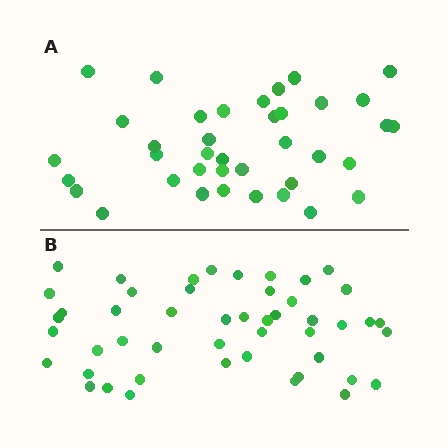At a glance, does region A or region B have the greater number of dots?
Region B (the bottom region) has more dots.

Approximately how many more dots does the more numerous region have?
Region B has roughly 10 or so more dots than region A.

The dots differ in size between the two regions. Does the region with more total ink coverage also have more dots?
No. Region A has more total ink coverage because its dots are larger, but region B actually contains more individual dots. Total area can be misleading — the number of items is what matters here.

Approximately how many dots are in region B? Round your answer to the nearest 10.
About 50 dots. (The exact count is 48, which rounds to 50.)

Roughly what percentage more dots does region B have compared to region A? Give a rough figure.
About 25% more.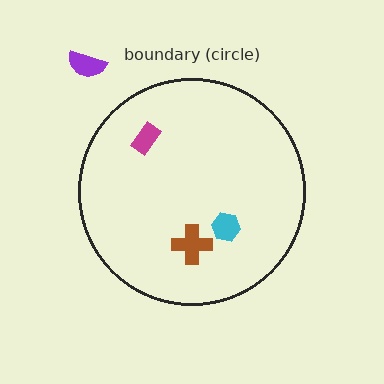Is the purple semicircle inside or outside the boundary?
Outside.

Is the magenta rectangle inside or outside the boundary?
Inside.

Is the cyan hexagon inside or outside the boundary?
Inside.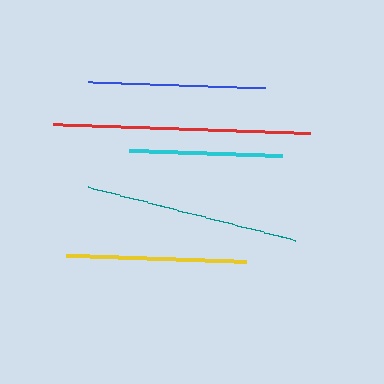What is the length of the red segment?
The red segment is approximately 257 pixels long.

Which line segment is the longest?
The red line is the longest at approximately 257 pixels.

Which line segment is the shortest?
The cyan line is the shortest at approximately 153 pixels.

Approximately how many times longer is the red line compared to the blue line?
The red line is approximately 1.5 times the length of the blue line.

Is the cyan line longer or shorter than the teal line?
The teal line is longer than the cyan line.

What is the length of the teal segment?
The teal segment is approximately 214 pixels long.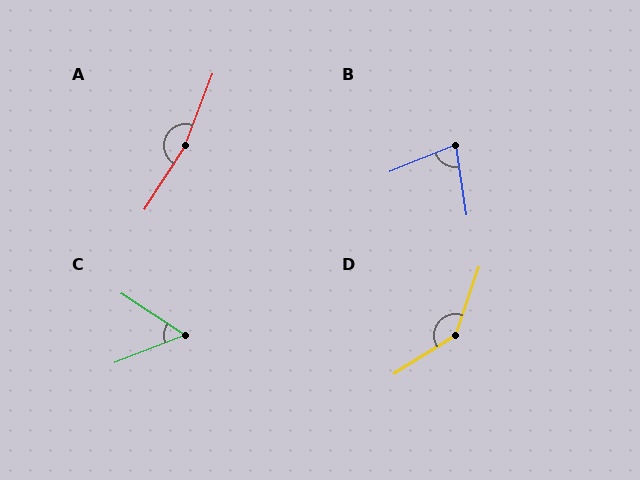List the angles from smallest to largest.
C (54°), B (76°), D (141°), A (168°).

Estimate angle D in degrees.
Approximately 141 degrees.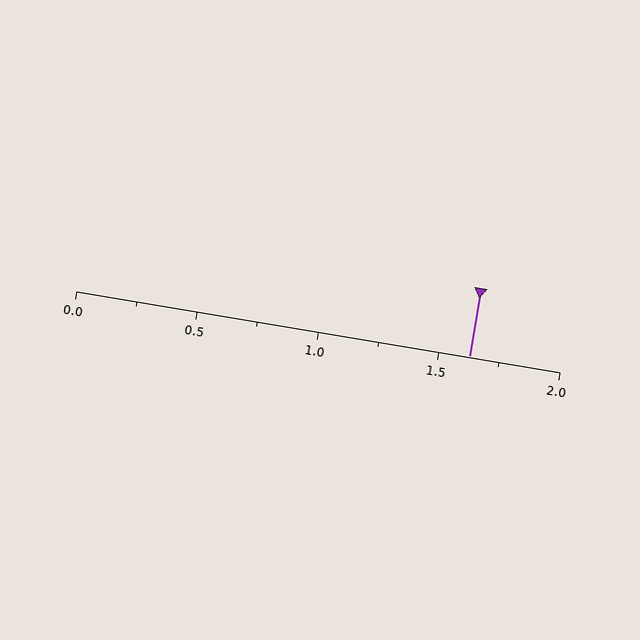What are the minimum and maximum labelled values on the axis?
The axis runs from 0.0 to 2.0.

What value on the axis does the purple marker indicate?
The marker indicates approximately 1.62.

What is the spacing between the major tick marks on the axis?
The major ticks are spaced 0.5 apart.